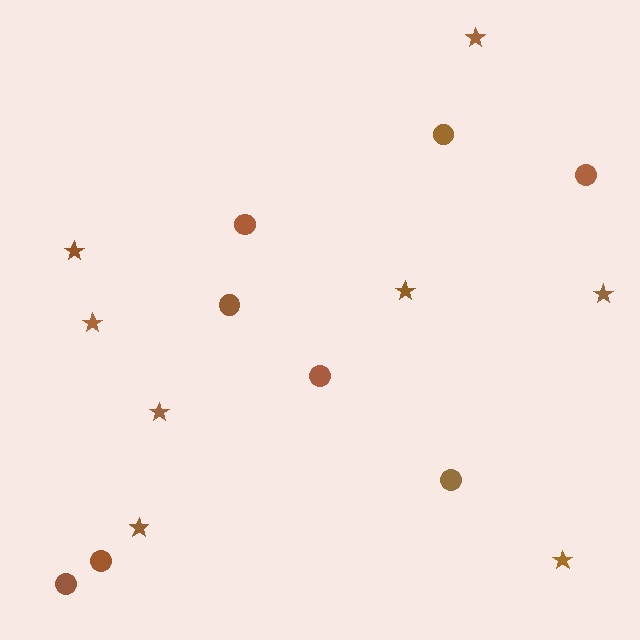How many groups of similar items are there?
There are 2 groups: one group of stars (8) and one group of circles (8).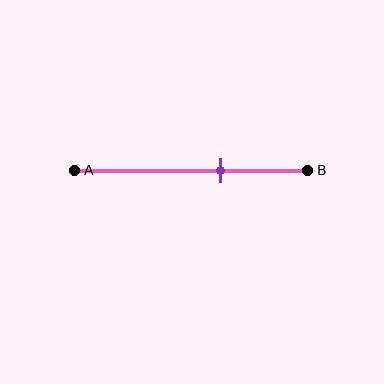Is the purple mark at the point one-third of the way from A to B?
No, the mark is at about 65% from A, not at the 33% one-third point.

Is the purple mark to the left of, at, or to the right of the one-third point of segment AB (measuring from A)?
The purple mark is to the right of the one-third point of segment AB.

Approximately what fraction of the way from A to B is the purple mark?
The purple mark is approximately 65% of the way from A to B.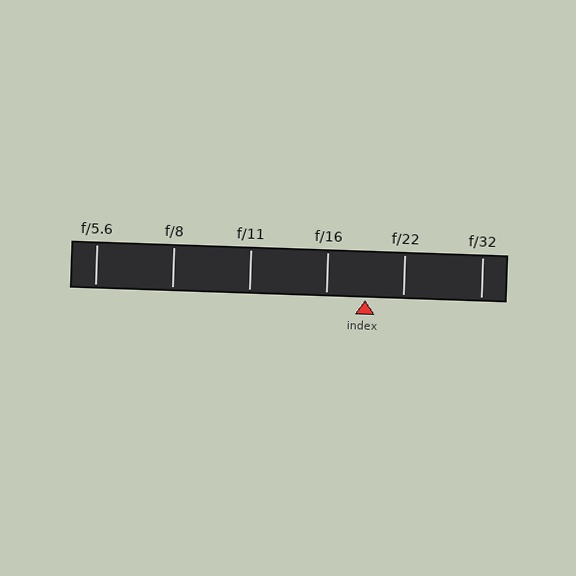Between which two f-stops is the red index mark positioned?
The index mark is between f/16 and f/22.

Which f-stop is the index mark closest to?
The index mark is closest to f/22.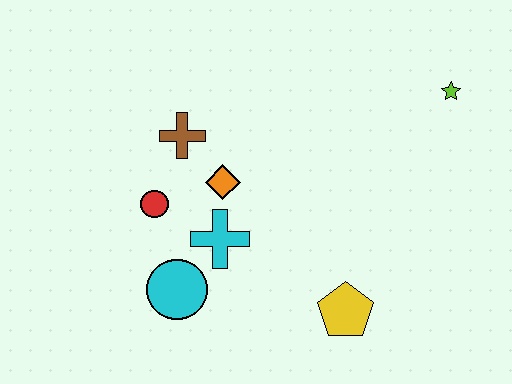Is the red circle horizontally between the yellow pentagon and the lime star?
No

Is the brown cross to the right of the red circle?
Yes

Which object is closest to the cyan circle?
The cyan cross is closest to the cyan circle.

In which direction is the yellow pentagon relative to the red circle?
The yellow pentagon is to the right of the red circle.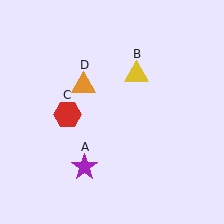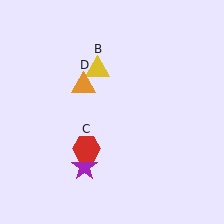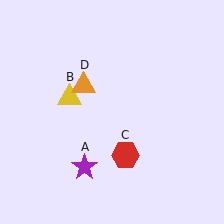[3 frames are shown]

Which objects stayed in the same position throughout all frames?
Purple star (object A) and orange triangle (object D) remained stationary.